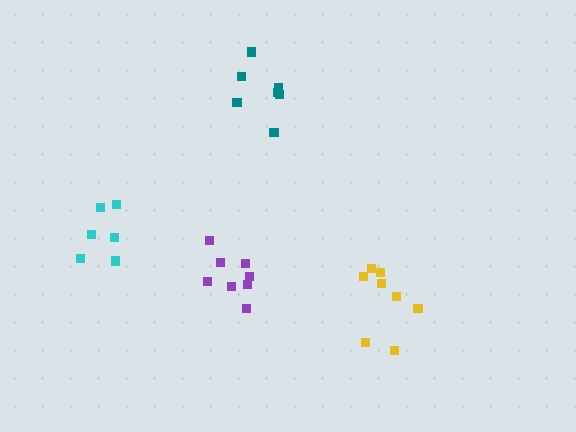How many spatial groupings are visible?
There are 4 spatial groupings.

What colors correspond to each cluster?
The clusters are colored: teal, yellow, purple, cyan.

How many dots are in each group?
Group 1: 7 dots, Group 2: 8 dots, Group 3: 8 dots, Group 4: 6 dots (29 total).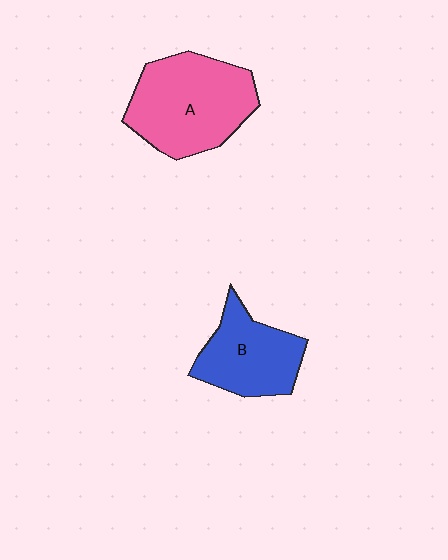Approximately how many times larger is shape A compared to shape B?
Approximately 1.4 times.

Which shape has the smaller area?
Shape B (blue).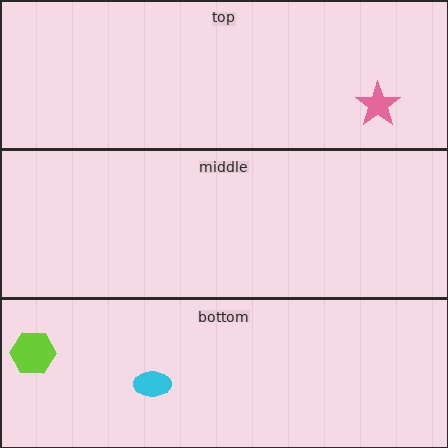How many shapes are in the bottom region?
2.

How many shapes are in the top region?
1.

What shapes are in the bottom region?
The lime hexagon, the cyan ellipse.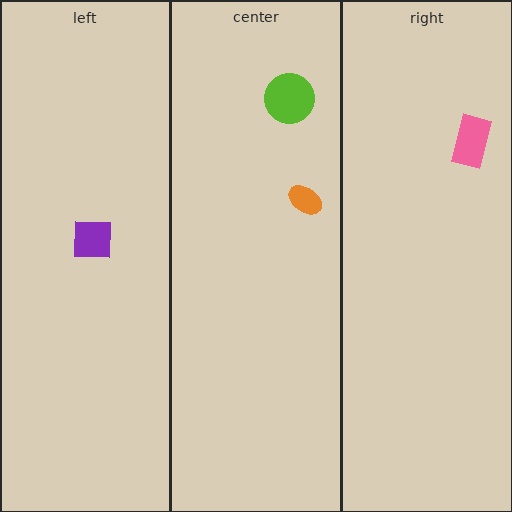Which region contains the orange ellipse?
The center region.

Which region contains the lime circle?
The center region.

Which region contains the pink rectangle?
The right region.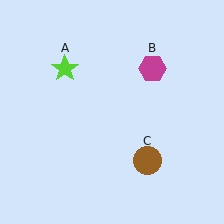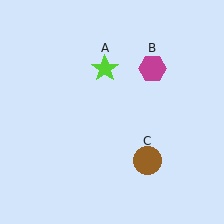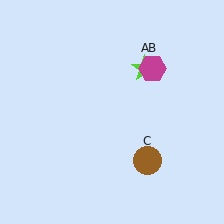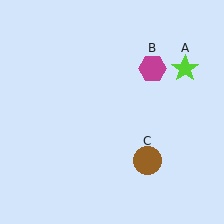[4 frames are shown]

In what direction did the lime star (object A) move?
The lime star (object A) moved right.